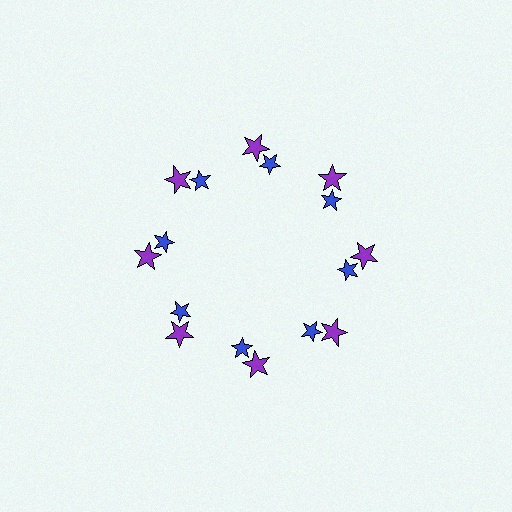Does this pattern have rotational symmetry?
Yes, this pattern has 8-fold rotational symmetry. It looks the same after rotating 45 degrees around the center.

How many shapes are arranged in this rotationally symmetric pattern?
There are 16 shapes, arranged in 8 groups of 2.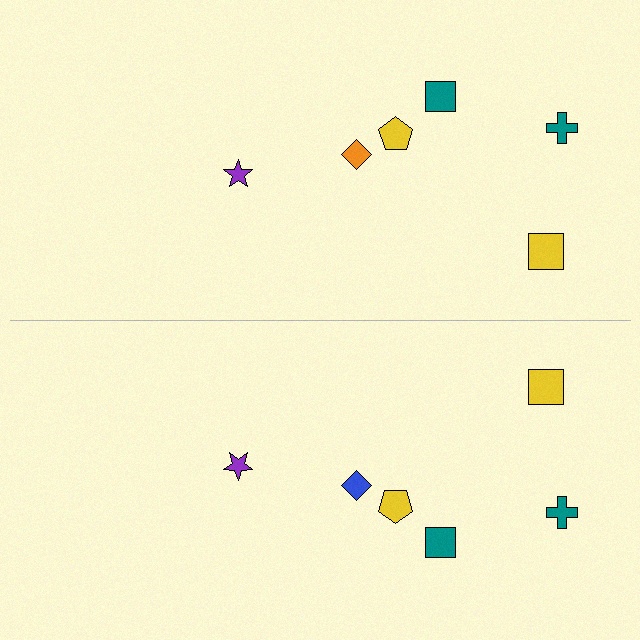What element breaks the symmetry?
The blue diamond on the bottom side breaks the symmetry — its mirror counterpart is orange.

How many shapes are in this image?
There are 12 shapes in this image.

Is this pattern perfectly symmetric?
No, the pattern is not perfectly symmetric. The blue diamond on the bottom side breaks the symmetry — its mirror counterpart is orange.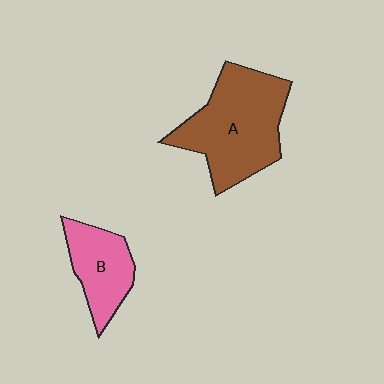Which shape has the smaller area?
Shape B (pink).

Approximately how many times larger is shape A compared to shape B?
Approximately 1.9 times.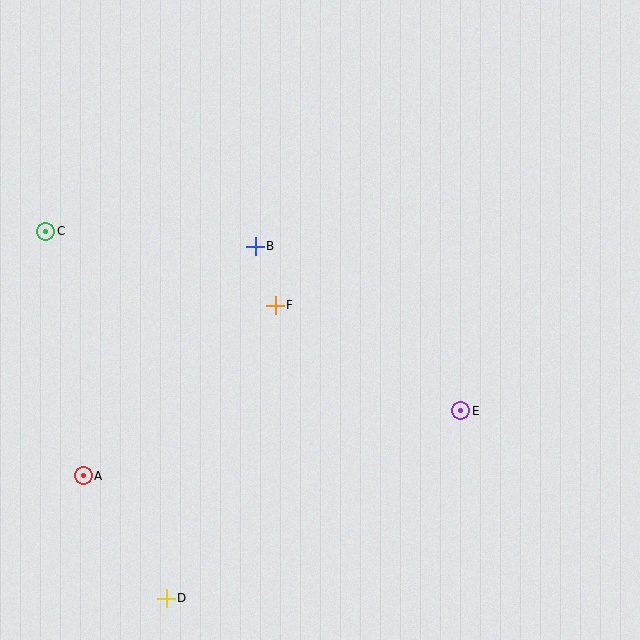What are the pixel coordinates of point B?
Point B is at (255, 246).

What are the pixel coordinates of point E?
Point E is at (461, 411).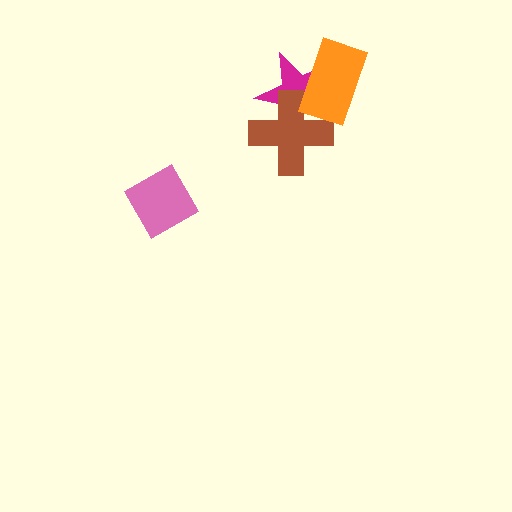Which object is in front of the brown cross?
The orange rectangle is in front of the brown cross.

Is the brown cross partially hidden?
Yes, it is partially covered by another shape.